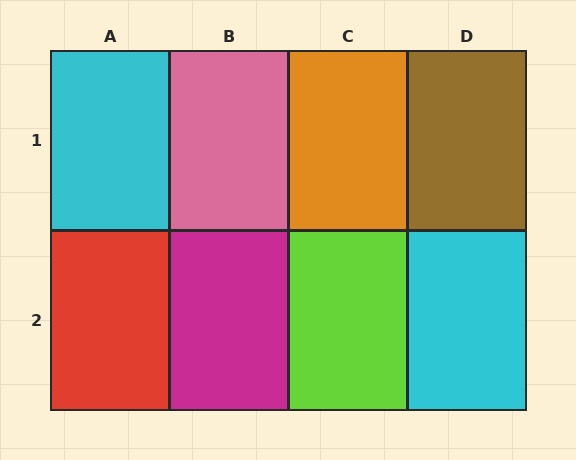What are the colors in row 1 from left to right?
Cyan, pink, orange, brown.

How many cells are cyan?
2 cells are cyan.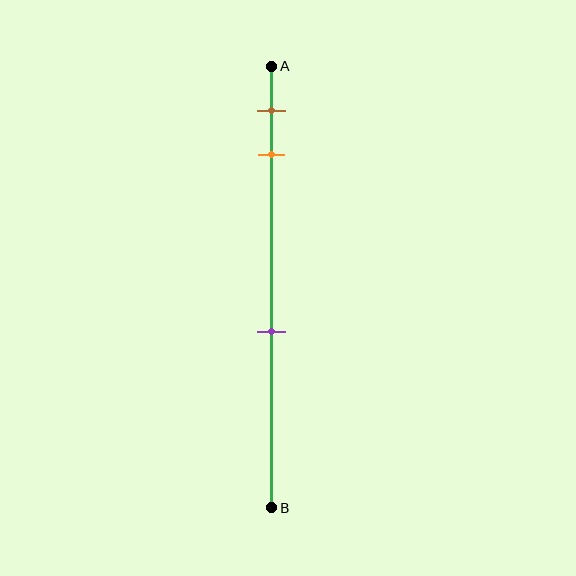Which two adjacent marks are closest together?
The brown and orange marks are the closest adjacent pair.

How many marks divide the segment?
There are 3 marks dividing the segment.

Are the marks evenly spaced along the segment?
No, the marks are not evenly spaced.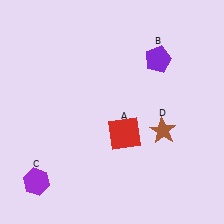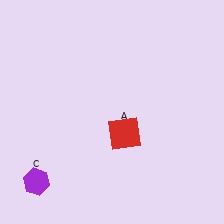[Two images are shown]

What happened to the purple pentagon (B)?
The purple pentagon (B) was removed in Image 2. It was in the top-right area of Image 1.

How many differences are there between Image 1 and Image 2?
There are 2 differences between the two images.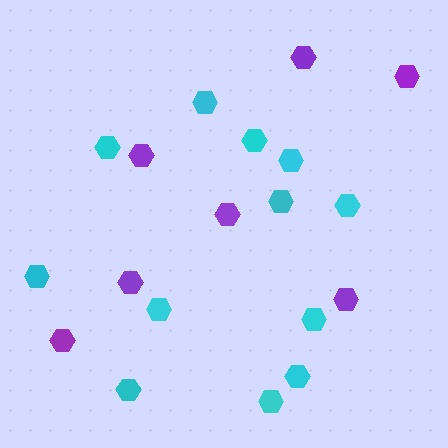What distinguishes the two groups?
There are 2 groups: one group of purple hexagons (7) and one group of cyan hexagons (12).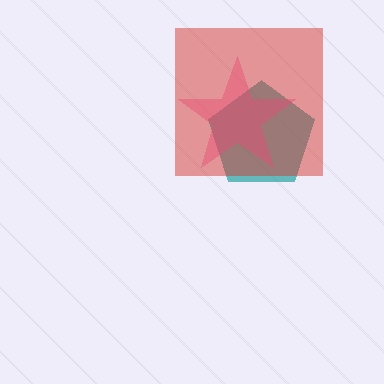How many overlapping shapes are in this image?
There are 3 overlapping shapes in the image.